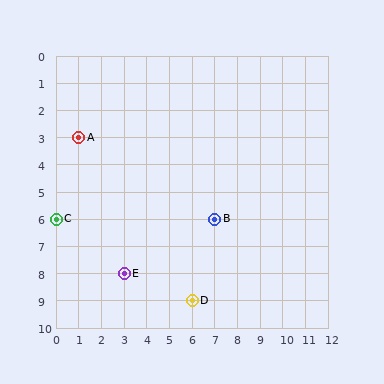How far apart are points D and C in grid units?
Points D and C are 6 columns and 3 rows apart (about 6.7 grid units diagonally).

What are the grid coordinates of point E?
Point E is at grid coordinates (3, 8).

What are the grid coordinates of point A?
Point A is at grid coordinates (1, 3).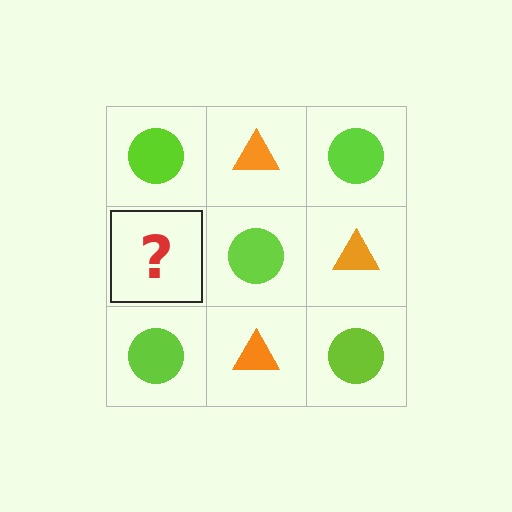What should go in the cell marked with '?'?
The missing cell should contain an orange triangle.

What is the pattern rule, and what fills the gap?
The rule is that it alternates lime circle and orange triangle in a checkerboard pattern. The gap should be filled with an orange triangle.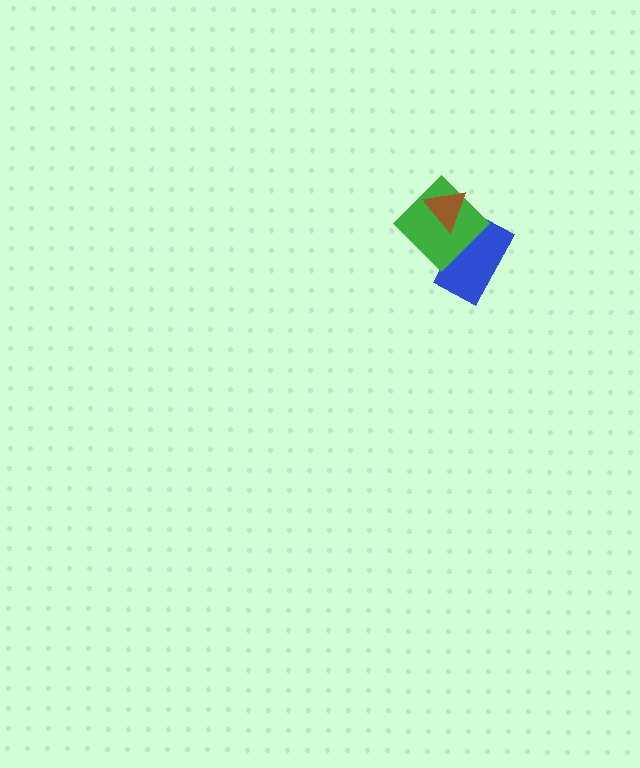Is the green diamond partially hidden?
Yes, it is partially covered by another shape.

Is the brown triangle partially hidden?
No, no other shape covers it.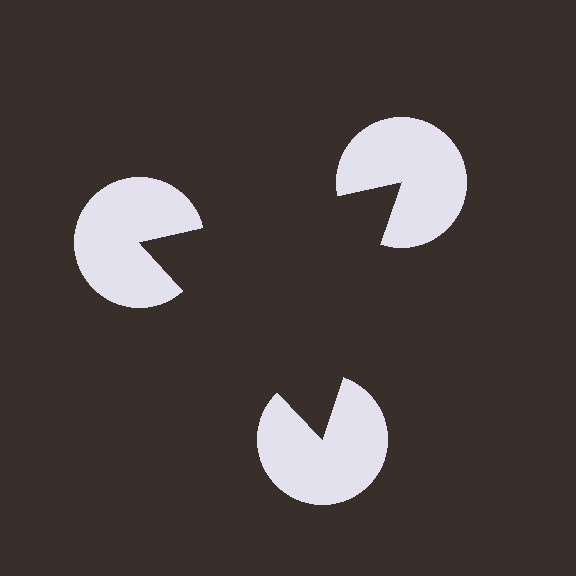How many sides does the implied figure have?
3 sides.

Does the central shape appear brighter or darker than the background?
It typically appears slightly darker than the background, even though no actual brightness change is drawn.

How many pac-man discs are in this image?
There are 3 — one at each vertex of the illusory triangle.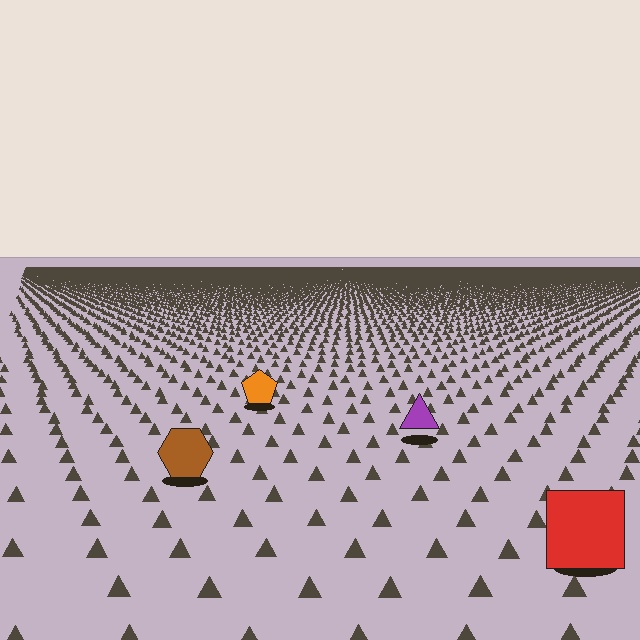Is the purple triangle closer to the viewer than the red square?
No. The red square is closer — you can tell from the texture gradient: the ground texture is coarser near it.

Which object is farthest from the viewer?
The orange pentagon is farthest from the viewer. It appears smaller and the ground texture around it is denser.